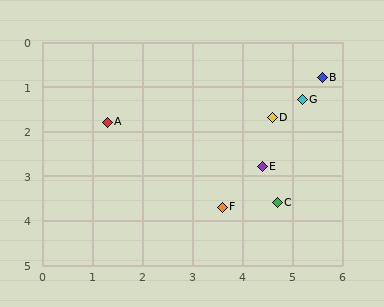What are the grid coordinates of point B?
Point B is at approximately (5.6, 0.8).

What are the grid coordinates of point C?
Point C is at approximately (4.7, 3.6).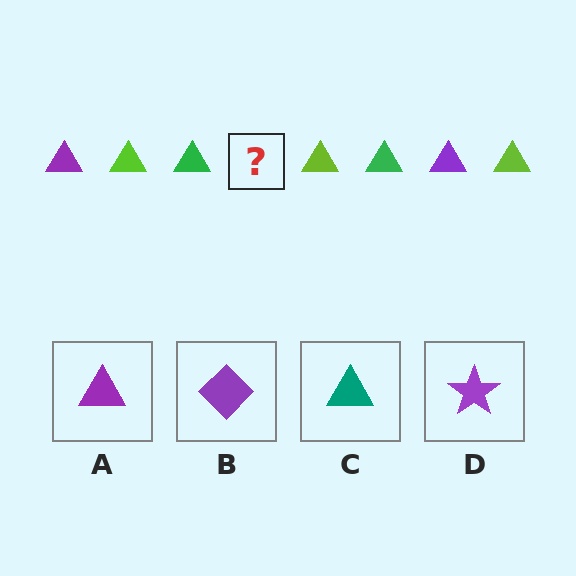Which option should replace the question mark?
Option A.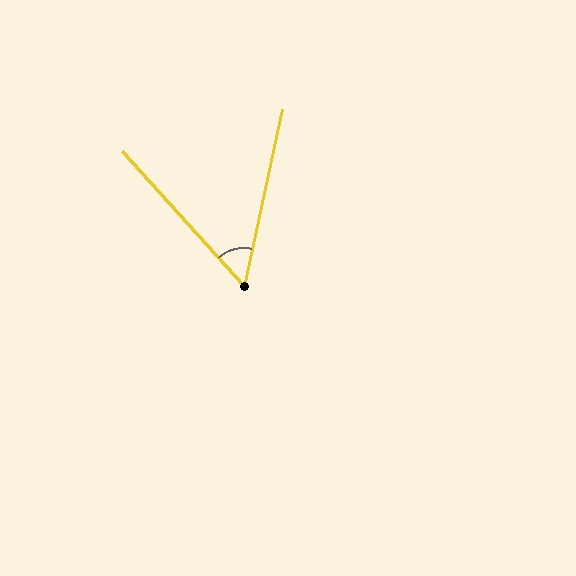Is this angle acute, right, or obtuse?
It is acute.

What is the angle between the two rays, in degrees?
Approximately 54 degrees.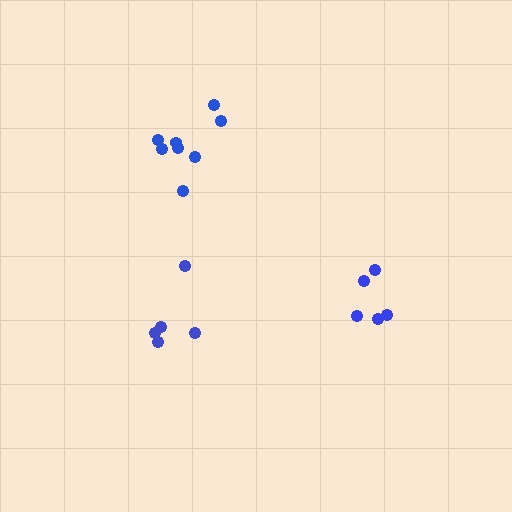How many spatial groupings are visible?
There are 3 spatial groupings.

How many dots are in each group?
Group 1: 8 dots, Group 2: 5 dots, Group 3: 5 dots (18 total).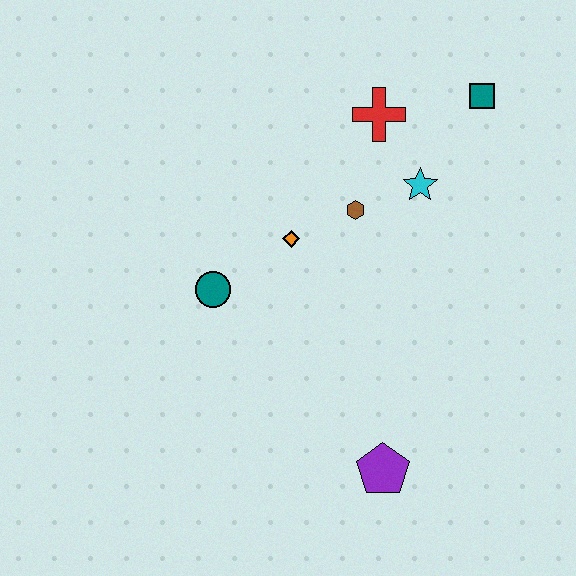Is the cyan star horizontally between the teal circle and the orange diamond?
No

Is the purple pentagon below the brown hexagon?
Yes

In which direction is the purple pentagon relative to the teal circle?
The purple pentagon is below the teal circle.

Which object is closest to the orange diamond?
The brown hexagon is closest to the orange diamond.